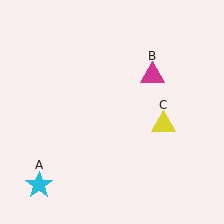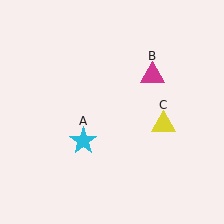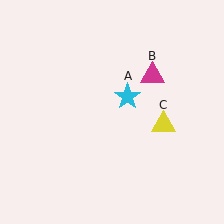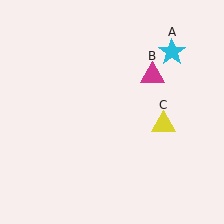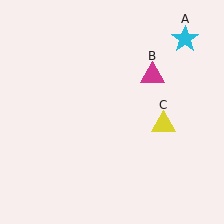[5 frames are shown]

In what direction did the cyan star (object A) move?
The cyan star (object A) moved up and to the right.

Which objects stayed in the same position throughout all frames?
Magenta triangle (object B) and yellow triangle (object C) remained stationary.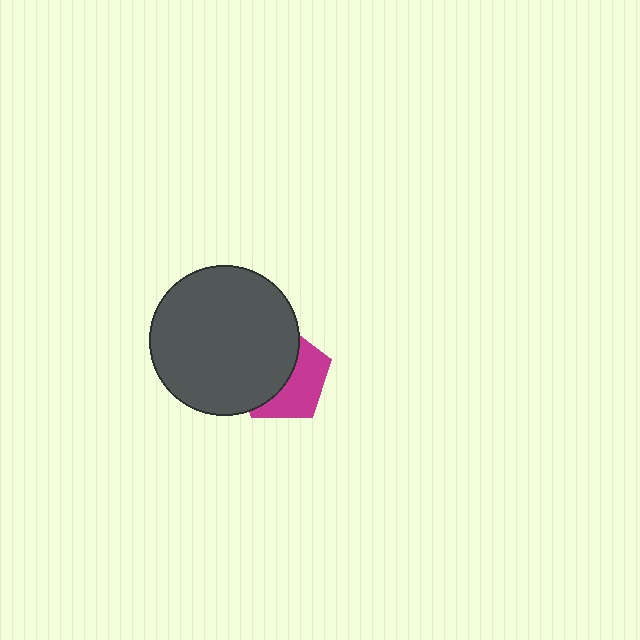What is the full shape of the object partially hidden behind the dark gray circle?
The partially hidden object is a magenta pentagon.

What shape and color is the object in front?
The object in front is a dark gray circle.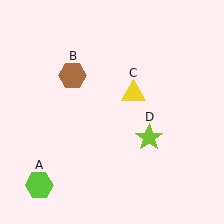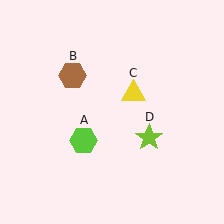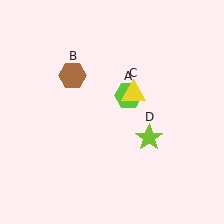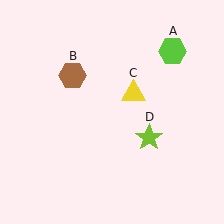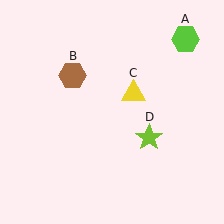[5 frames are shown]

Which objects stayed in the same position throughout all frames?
Brown hexagon (object B) and yellow triangle (object C) and lime star (object D) remained stationary.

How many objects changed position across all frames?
1 object changed position: lime hexagon (object A).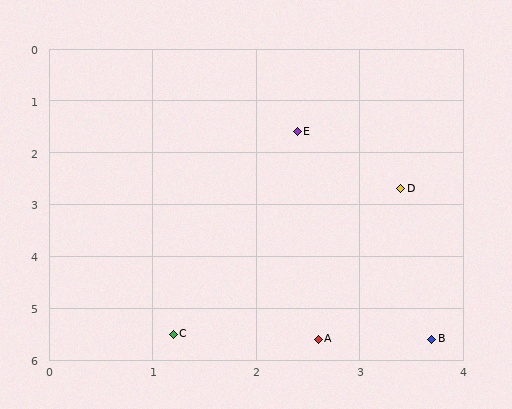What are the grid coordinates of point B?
Point B is at approximately (3.7, 5.6).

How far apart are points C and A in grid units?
Points C and A are about 1.4 grid units apart.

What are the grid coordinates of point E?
Point E is at approximately (2.4, 1.6).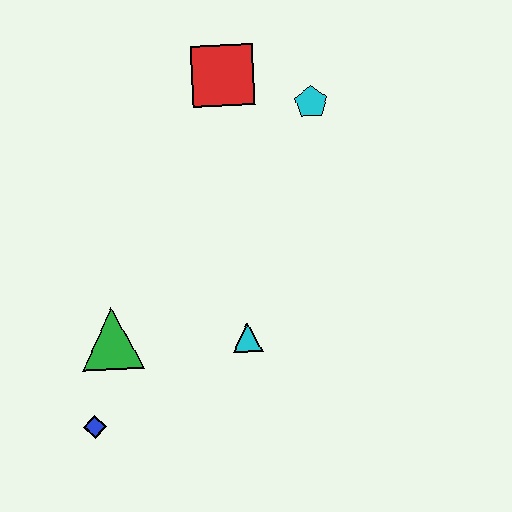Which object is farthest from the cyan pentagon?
The blue diamond is farthest from the cyan pentagon.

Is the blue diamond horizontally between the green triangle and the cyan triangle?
No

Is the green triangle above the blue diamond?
Yes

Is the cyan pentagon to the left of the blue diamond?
No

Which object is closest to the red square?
The cyan pentagon is closest to the red square.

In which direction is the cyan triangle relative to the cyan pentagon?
The cyan triangle is below the cyan pentagon.